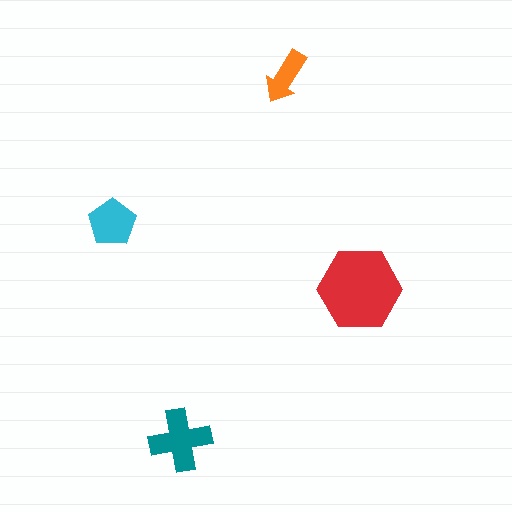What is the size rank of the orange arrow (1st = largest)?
4th.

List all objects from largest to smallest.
The red hexagon, the teal cross, the cyan pentagon, the orange arrow.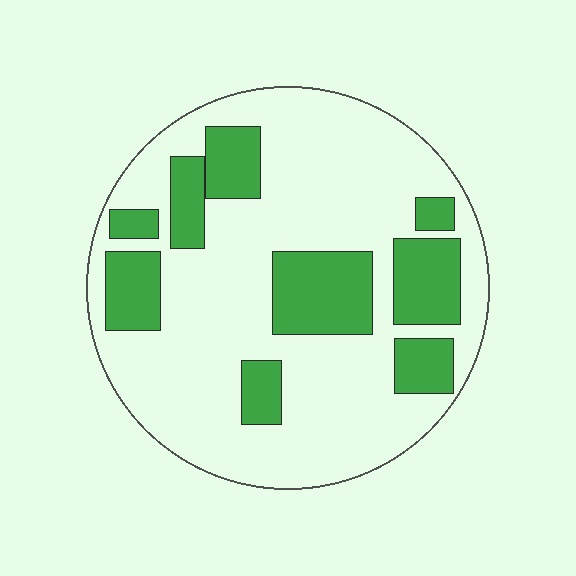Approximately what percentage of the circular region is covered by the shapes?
Approximately 25%.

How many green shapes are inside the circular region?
9.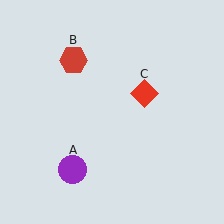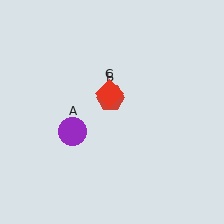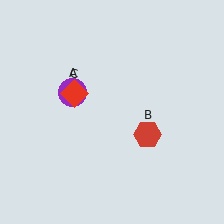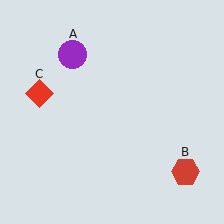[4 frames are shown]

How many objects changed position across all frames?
3 objects changed position: purple circle (object A), red hexagon (object B), red diamond (object C).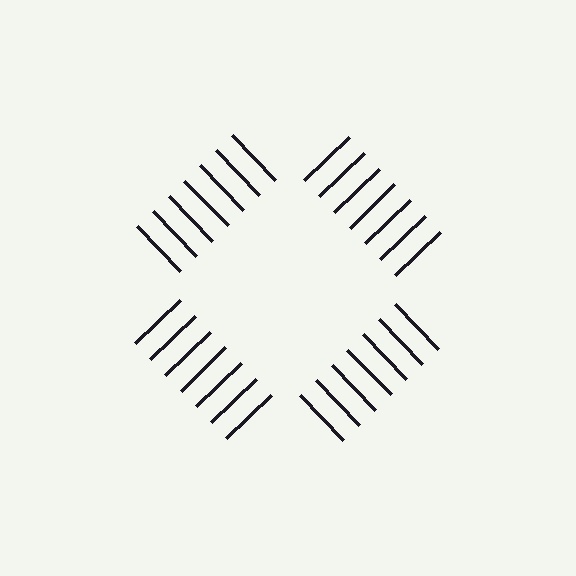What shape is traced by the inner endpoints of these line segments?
An illusory square — the line segments terminate on its edges but no continuous stroke is drawn.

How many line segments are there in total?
28 — 7 along each of the 4 edges.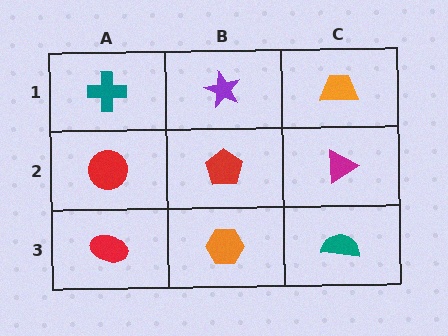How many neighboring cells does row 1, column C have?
2.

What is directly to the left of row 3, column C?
An orange hexagon.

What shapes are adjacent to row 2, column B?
A purple star (row 1, column B), an orange hexagon (row 3, column B), a red circle (row 2, column A), a magenta triangle (row 2, column C).